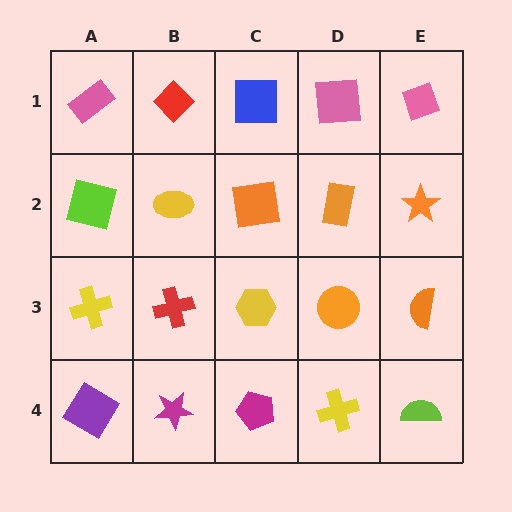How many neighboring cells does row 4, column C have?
3.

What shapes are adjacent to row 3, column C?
An orange square (row 2, column C), a magenta pentagon (row 4, column C), a red cross (row 3, column B), an orange circle (row 3, column D).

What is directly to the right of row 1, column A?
A red diamond.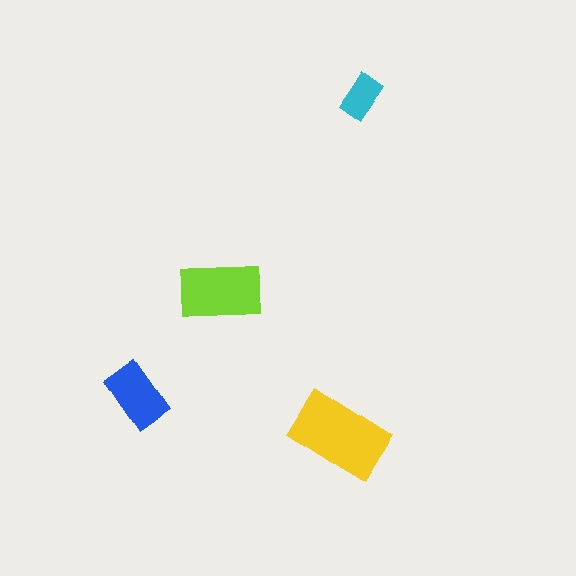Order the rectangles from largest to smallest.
the yellow one, the lime one, the blue one, the cyan one.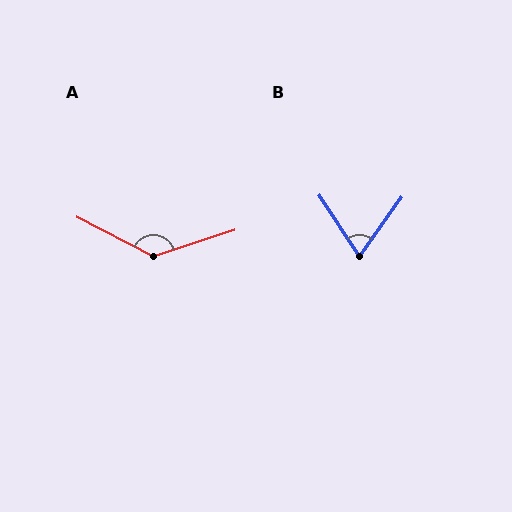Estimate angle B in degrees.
Approximately 69 degrees.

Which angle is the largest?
A, at approximately 134 degrees.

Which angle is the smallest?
B, at approximately 69 degrees.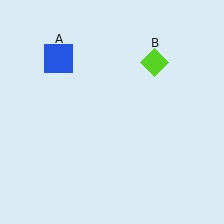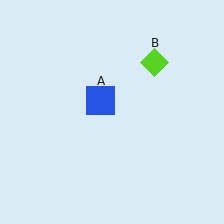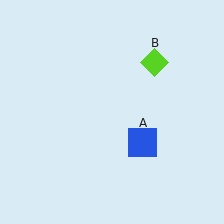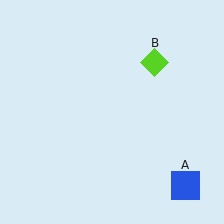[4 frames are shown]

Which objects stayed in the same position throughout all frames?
Lime diamond (object B) remained stationary.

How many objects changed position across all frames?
1 object changed position: blue square (object A).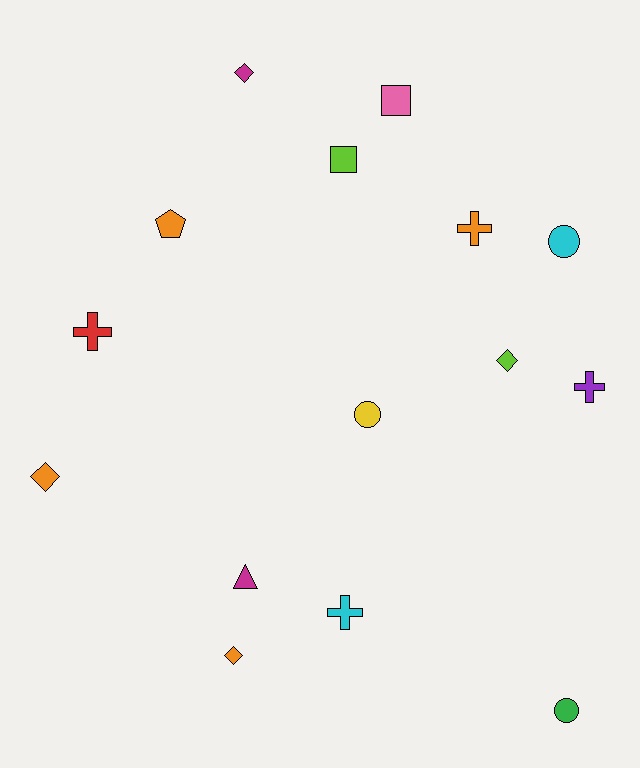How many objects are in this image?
There are 15 objects.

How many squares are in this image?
There are 2 squares.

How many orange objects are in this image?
There are 4 orange objects.